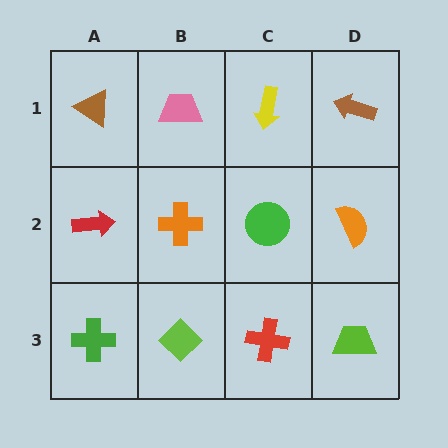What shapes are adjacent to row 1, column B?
An orange cross (row 2, column B), a brown triangle (row 1, column A), a yellow arrow (row 1, column C).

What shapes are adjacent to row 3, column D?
An orange semicircle (row 2, column D), a red cross (row 3, column C).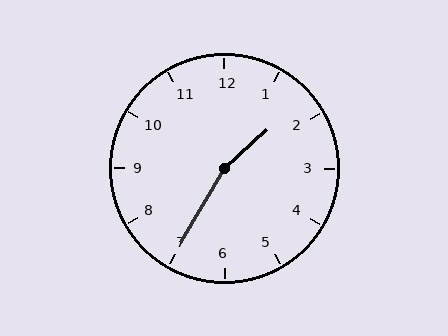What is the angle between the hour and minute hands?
Approximately 162 degrees.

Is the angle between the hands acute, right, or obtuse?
It is obtuse.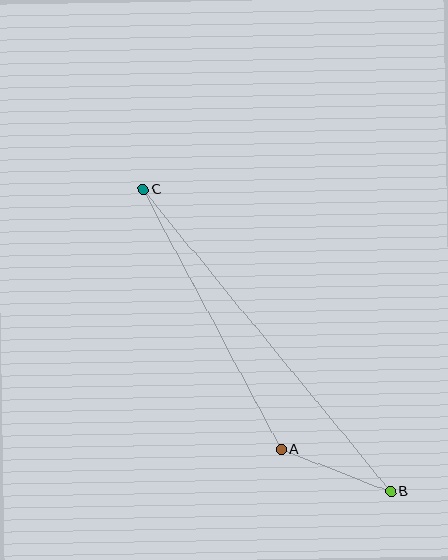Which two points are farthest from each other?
Points B and C are farthest from each other.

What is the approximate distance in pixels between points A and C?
The distance between A and C is approximately 294 pixels.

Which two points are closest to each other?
Points A and B are closest to each other.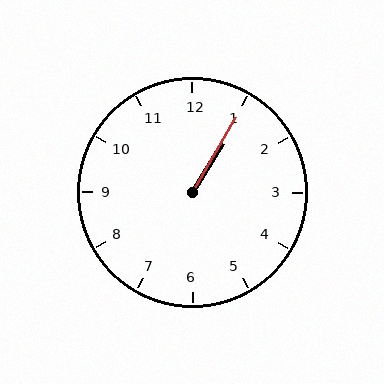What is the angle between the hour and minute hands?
Approximately 2 degrees.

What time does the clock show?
1:05.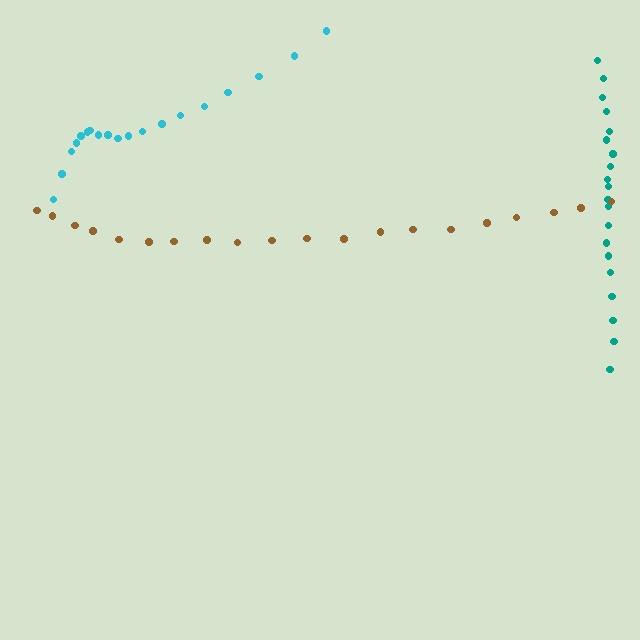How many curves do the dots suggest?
There are 3 distinct paths.